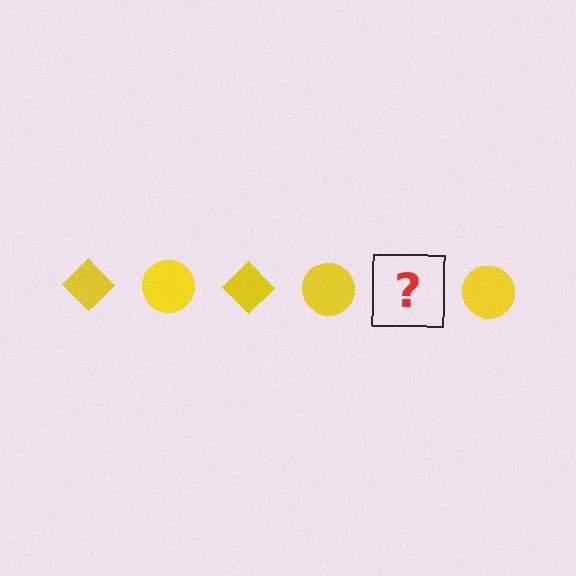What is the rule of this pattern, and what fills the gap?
The rule is that the pattern cycles through diamond, circle shapes in yellow. The gap should be filled with a yellow diamond.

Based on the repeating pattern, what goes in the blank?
The blank should be a yellow diamond.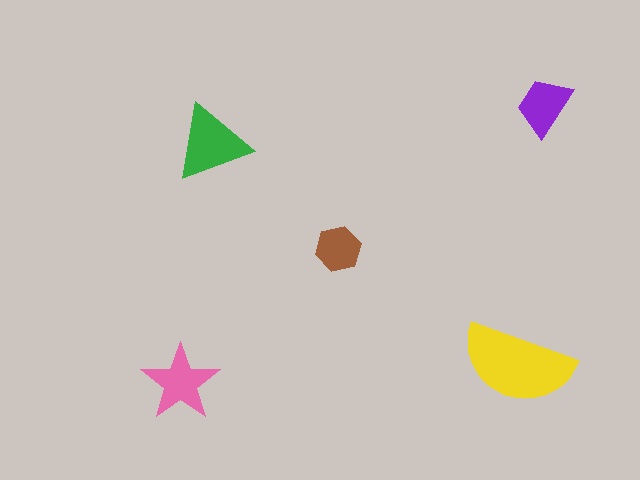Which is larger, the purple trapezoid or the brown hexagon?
The purple trapezoid.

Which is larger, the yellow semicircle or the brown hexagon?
The yellow semicircle.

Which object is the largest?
The yellow semicircle.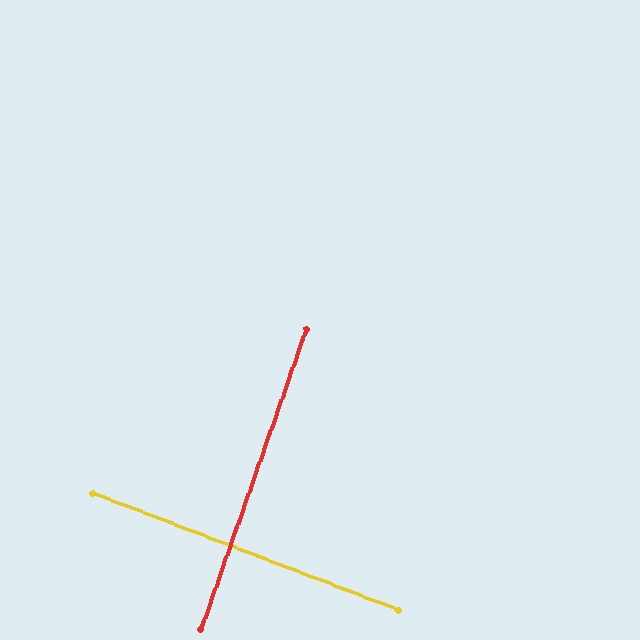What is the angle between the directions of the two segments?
Approximately 88 degrees.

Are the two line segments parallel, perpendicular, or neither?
Perpendicular — they meet at approximately 88°.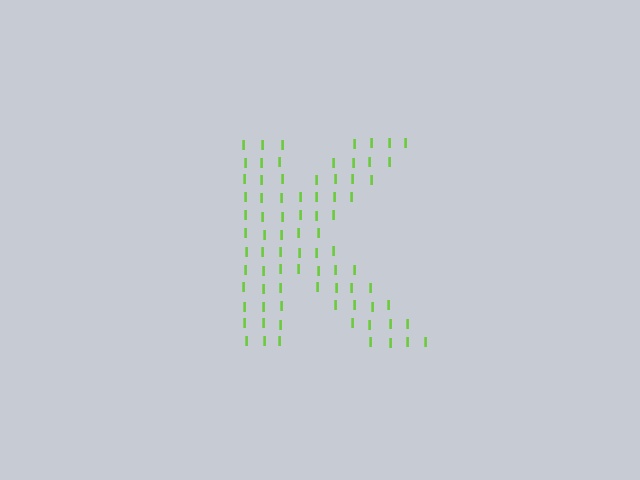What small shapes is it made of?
It is made of small letter I's.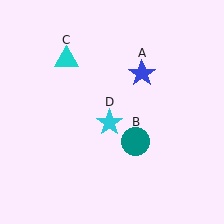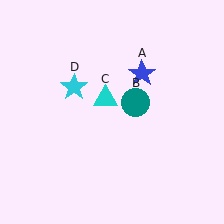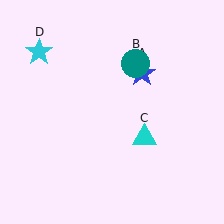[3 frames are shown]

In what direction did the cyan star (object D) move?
The cyan star (object D) moved up and to the left.